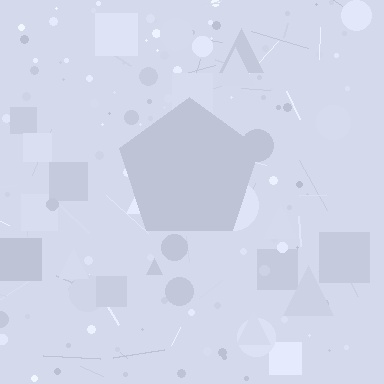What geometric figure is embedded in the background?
A pentagon is embedded in the background.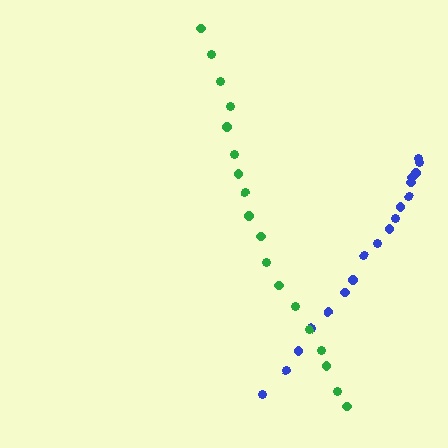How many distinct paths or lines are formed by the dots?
There are 2 distinct paths.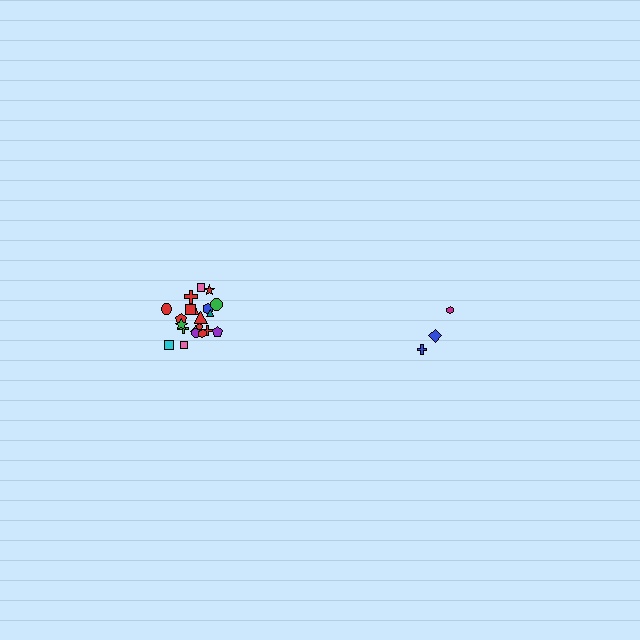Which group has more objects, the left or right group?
The left group.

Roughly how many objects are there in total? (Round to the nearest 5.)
Roughly 25 objects in total.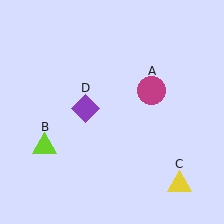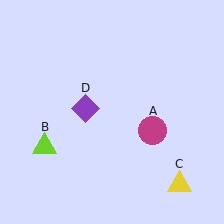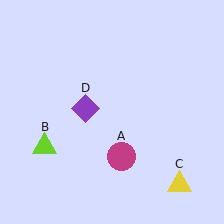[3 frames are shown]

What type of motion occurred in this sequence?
The magenta circle (object A) rotated clockwise around the center of the scene.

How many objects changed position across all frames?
1 object changed position: magenta circle (object A).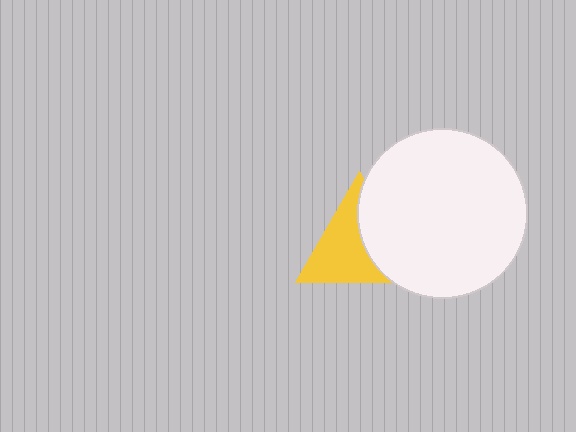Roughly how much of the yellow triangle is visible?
About half of it is visible (roughly 58%).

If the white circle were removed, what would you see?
You would see the complete yellow triangle.